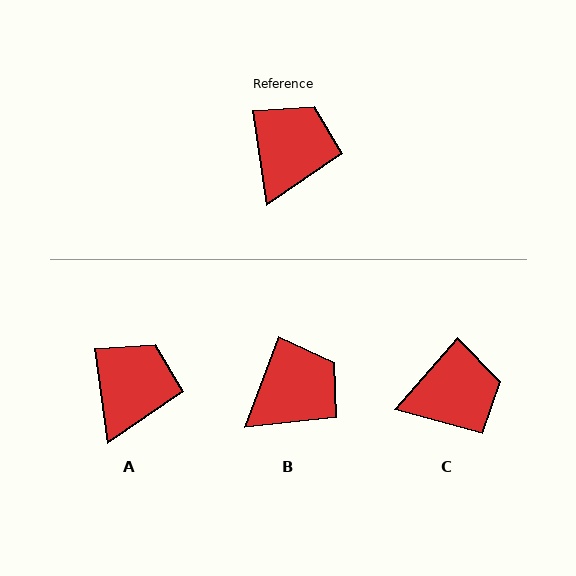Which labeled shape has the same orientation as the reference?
A.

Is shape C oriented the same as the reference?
No, it is off by about 50 degrees.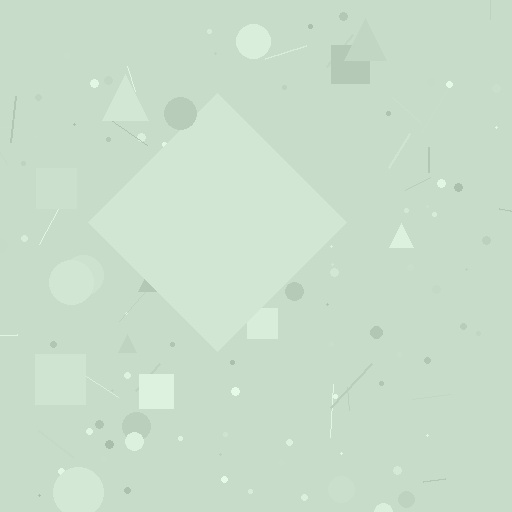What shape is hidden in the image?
A diamond is hidden in the image.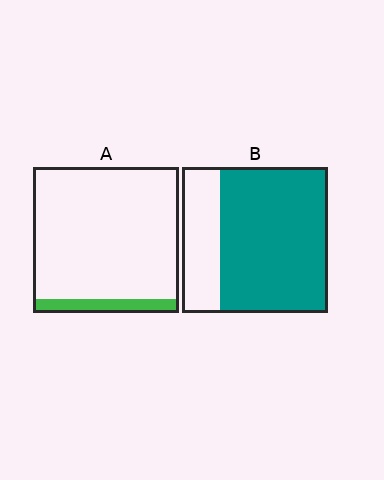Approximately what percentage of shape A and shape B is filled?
A is approximately 10% and B is approximately 75%.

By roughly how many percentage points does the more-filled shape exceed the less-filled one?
By roughly 65 percentage points (B over A).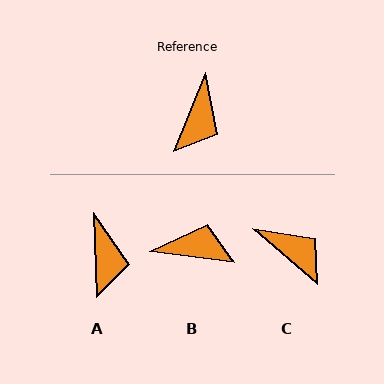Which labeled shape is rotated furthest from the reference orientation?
B, about 104 degrees away.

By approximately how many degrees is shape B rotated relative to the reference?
Approximately 104 degrees counter-clockwise.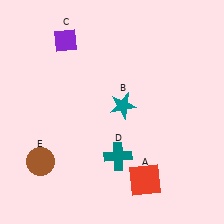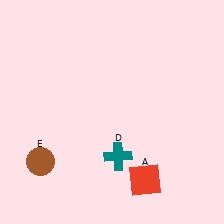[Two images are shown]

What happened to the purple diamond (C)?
The purple diamond (C) was removed in Image 2. It was in the top-left area of Image 1.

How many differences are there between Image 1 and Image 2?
There are 2 differences between the two images.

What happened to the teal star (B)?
The teal star (B) was removed in Image 2. It was in the top-right area of Image 1.